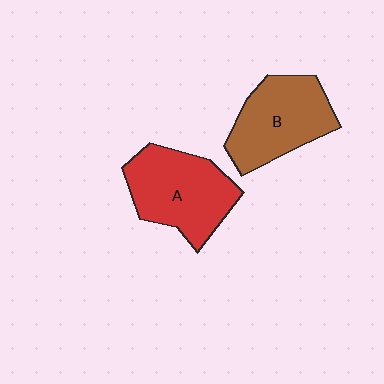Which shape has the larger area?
Shape A (red).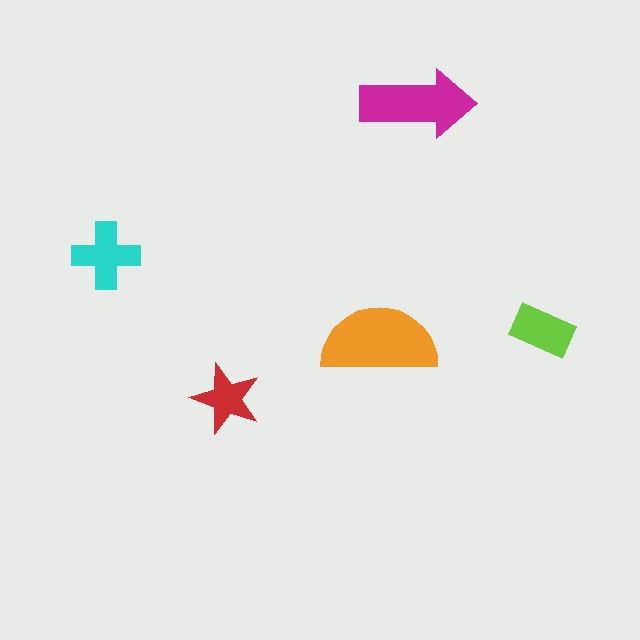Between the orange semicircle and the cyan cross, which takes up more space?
The orange semicircle.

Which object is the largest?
The orange semicircle.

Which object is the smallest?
The red star.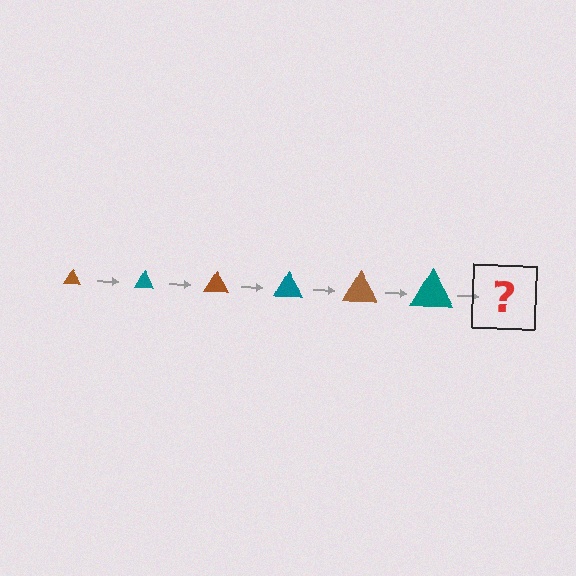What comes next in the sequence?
The next element should be a brown triangle, larger than the previous one.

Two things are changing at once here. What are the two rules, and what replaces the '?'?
The two rules are that the triangle grows larger each step and the color cycles through brown and teal. The '?' should be a brown triangle, larger than the previous one.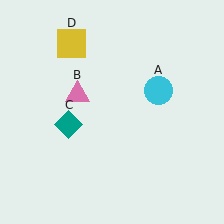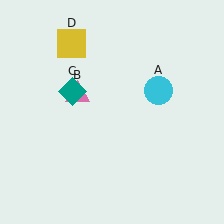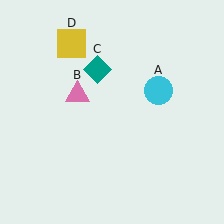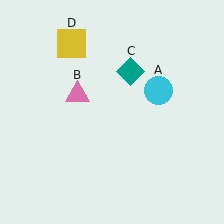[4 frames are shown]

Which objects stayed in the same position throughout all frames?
Cyan circle (object A) and pink triangle (object B) and yellow square (object D) remained stationary.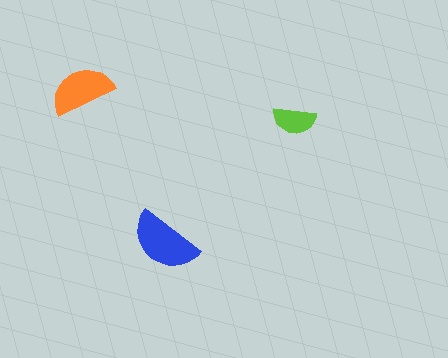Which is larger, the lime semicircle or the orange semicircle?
The orange one.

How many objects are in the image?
There are 3 objects in the image.